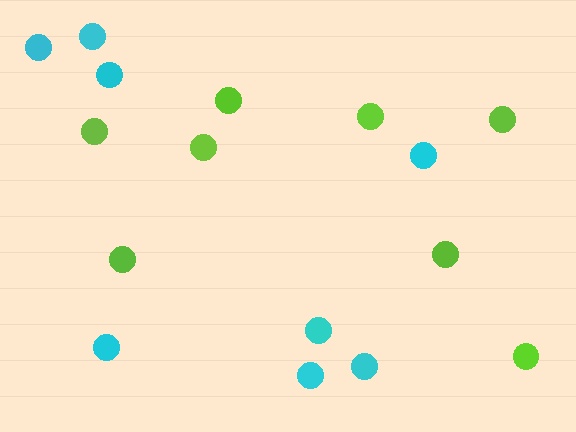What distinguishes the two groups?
There are 2 groups: one group of lime circles (8) and one group of cyan circles (8).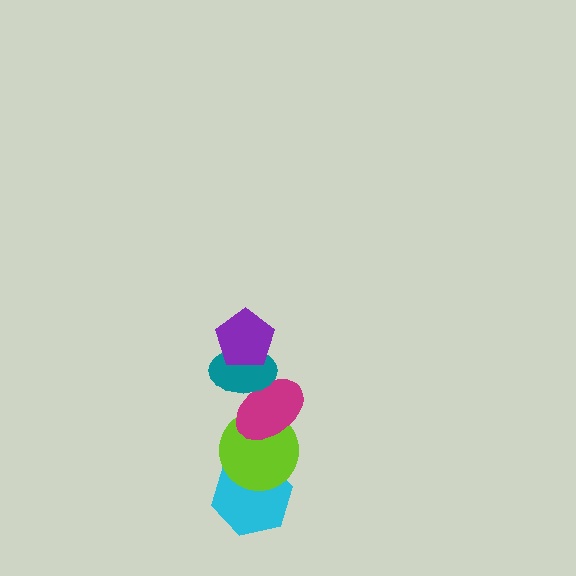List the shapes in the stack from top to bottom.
From top to bottom: the purple pentagon, the teal ellipse, the magenta ellipse, the lime circle, the cyan hexagon.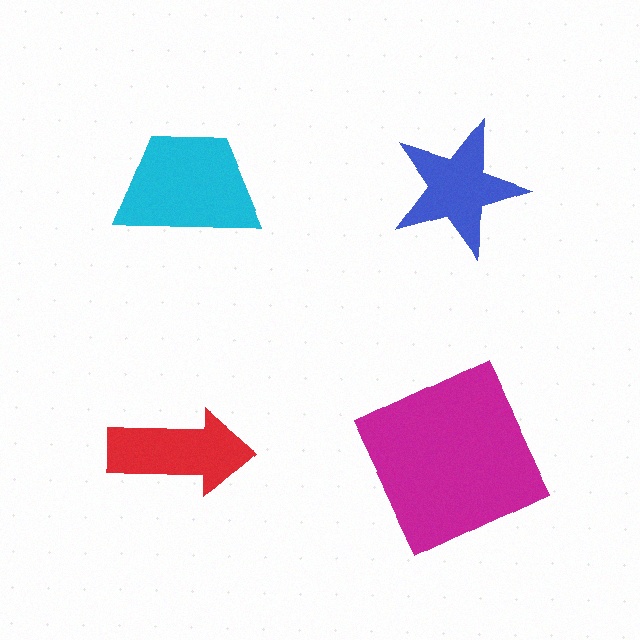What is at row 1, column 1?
A cyan trapezoid.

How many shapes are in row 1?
2 shapes.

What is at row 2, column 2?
A magenta square.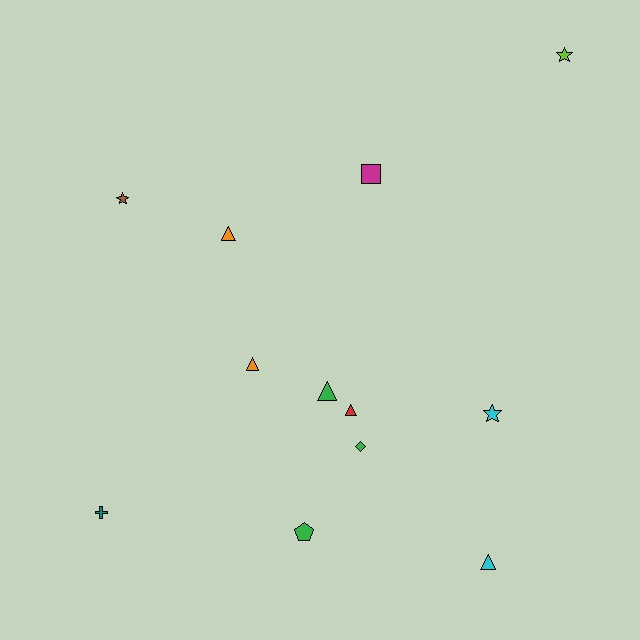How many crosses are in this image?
There is 1 cross.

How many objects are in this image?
There are 12 objects.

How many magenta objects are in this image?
There is 1 magenta object.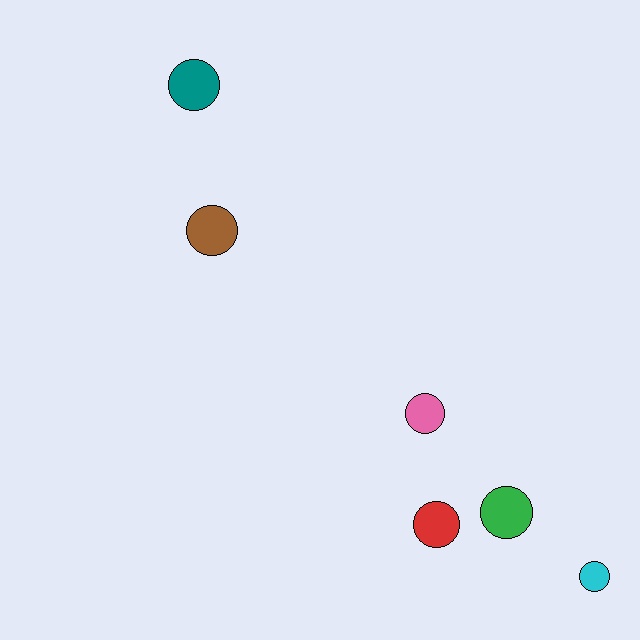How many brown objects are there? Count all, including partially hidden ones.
There is 1 brown object.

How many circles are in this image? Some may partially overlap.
There are 6 circles.